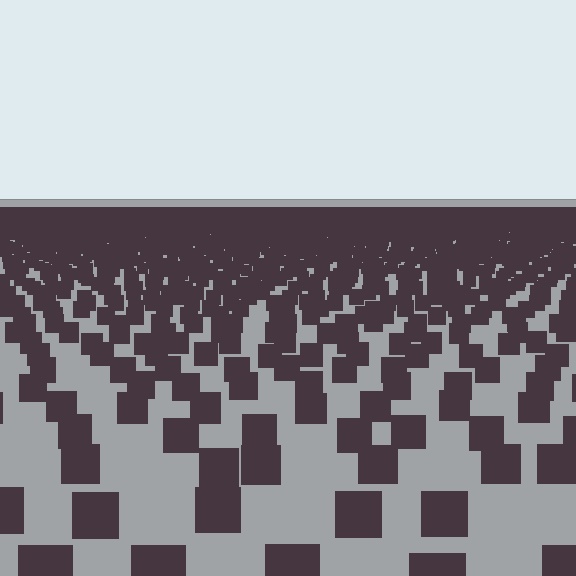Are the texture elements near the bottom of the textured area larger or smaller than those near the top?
Larger. Near the bottom, elements are closer to the viewer and appear at a bigger on-screen size.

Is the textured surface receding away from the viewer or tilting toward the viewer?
The surface is receding away from the viewer. Texture elements get smaller and denser toward the top.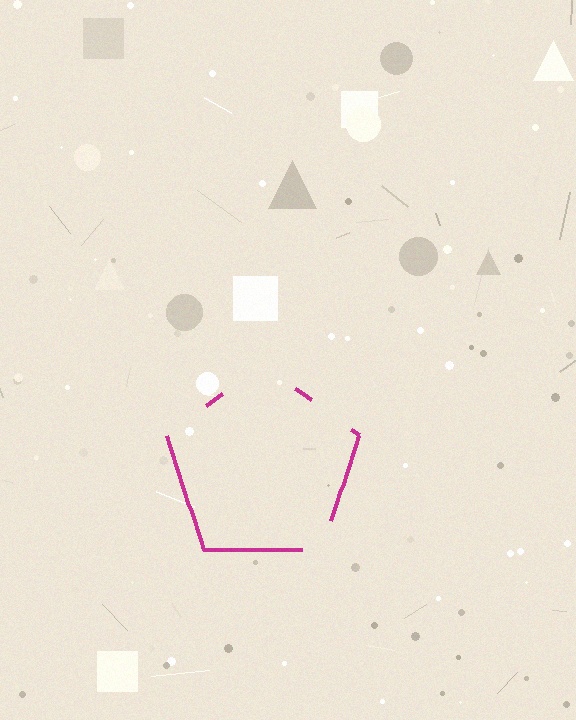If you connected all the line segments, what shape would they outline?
They would outline a pentagon.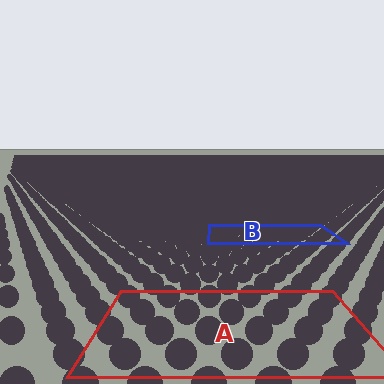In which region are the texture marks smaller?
The texture marks are smaller in region B, because it is farther away.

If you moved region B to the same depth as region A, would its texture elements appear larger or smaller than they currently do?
They would appear larger. At a closer depth, the same texture elements are projected at a bigger on-screen size.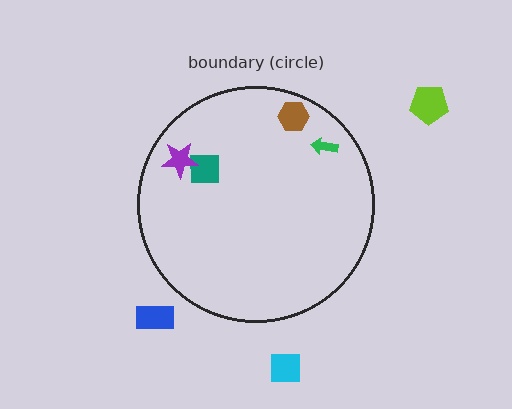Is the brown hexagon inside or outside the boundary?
Inside.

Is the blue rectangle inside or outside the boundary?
Outside.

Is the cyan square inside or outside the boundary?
Outside.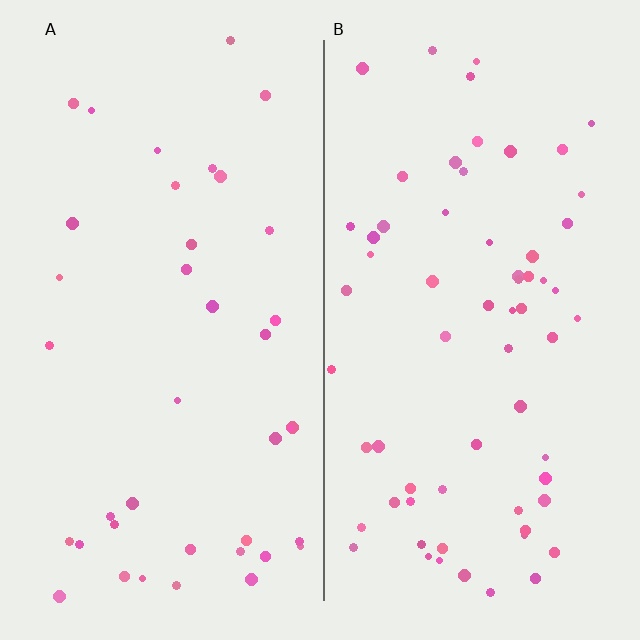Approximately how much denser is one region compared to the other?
Approximately 1.6× — region B over region A.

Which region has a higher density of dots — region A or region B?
B (the right).